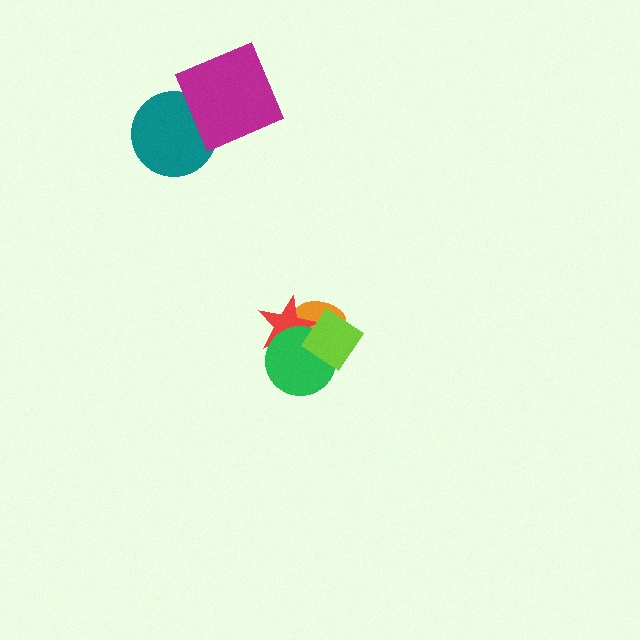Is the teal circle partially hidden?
Yes, it is partially covered by another shape.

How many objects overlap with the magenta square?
1 object overlaps with the magenta square.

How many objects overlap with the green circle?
3 objects overlap with the green circle.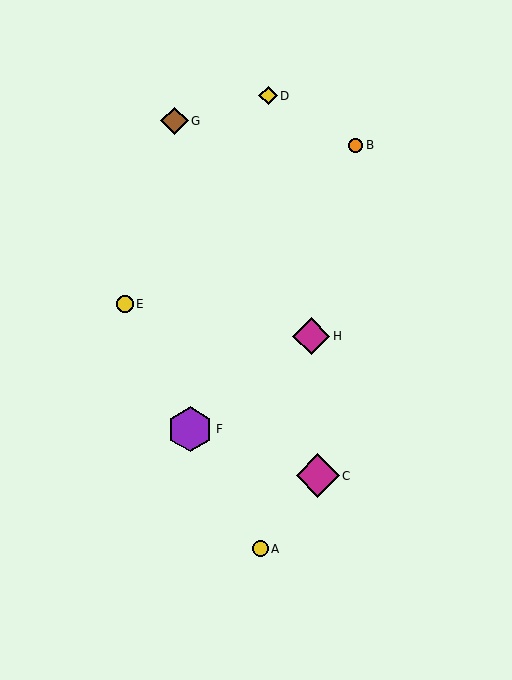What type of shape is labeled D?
Shape D is a yellow diamond.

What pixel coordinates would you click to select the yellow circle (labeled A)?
Click at (261, 549) to select the yellow circle A.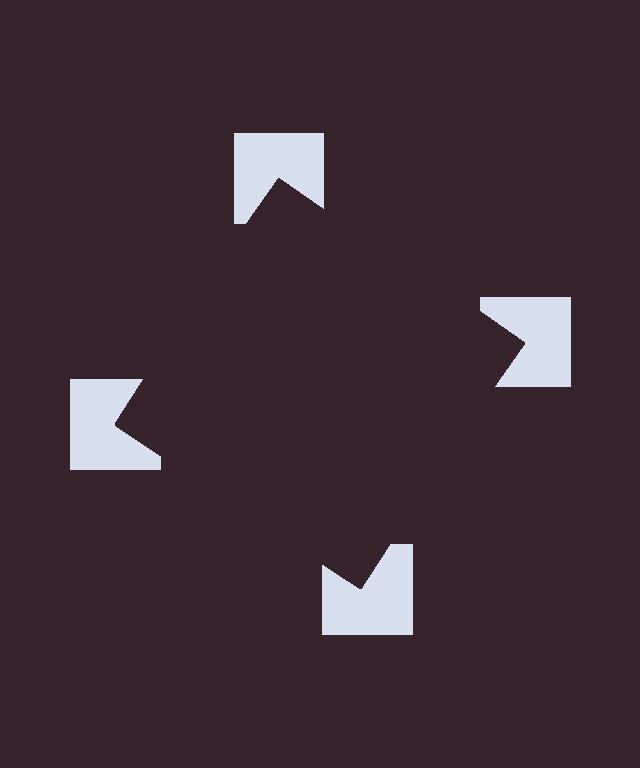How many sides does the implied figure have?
4 sides.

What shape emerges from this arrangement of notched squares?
An illusory square — its edges are inferred from the aligned wedge cuts in the notched squares, not physically drawn.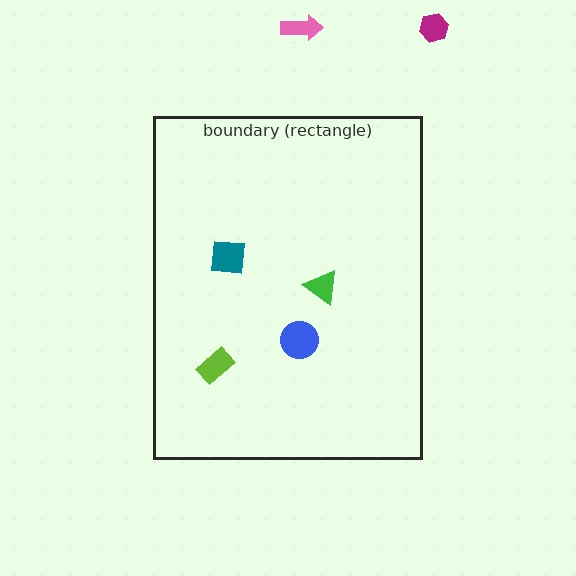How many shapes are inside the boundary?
4 inside, 2 outside.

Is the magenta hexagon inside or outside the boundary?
Outside.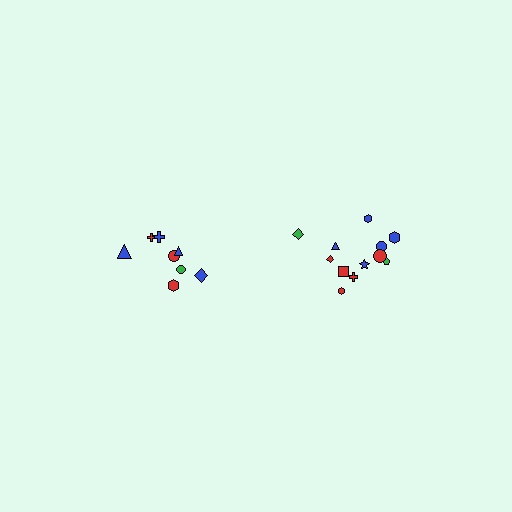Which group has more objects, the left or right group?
The right group.